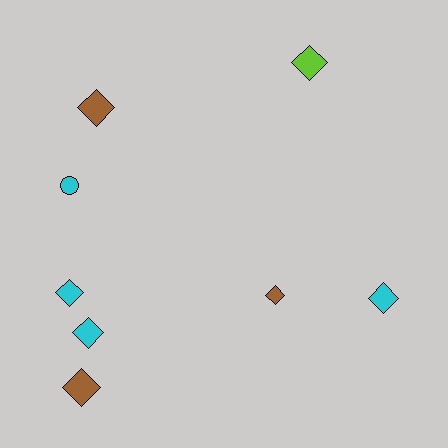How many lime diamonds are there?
There is 1 lime diamond.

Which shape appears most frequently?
Diamond, with 7 objects.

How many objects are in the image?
There are 8 objects.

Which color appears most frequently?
Cyan, with 4 objects.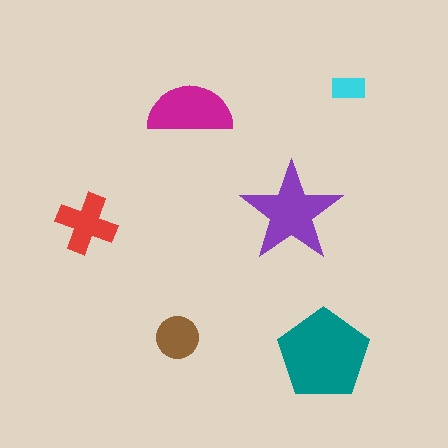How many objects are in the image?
There are 6 objects in the image.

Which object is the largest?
The teal pentagon.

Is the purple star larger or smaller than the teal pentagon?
Smaller.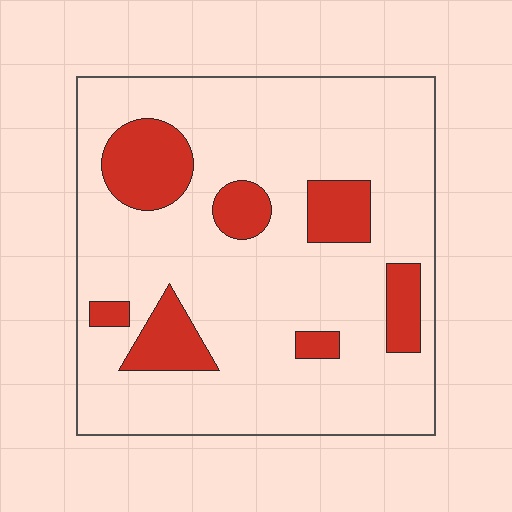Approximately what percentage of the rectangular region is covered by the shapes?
Approximately 20%.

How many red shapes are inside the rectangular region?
7.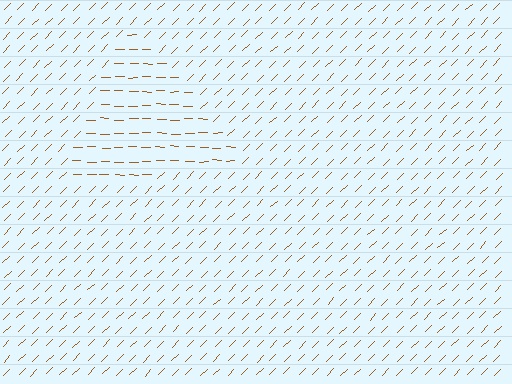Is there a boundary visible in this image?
Yes, there is a texture boundary formed by a change in line orientation.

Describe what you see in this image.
The image is filled with small brown line segments. A triangle region in the image has lines oriented differently from the surrounding lines, creating a visible texture boundary.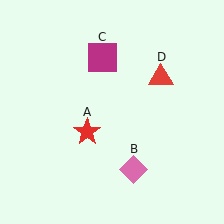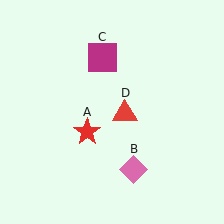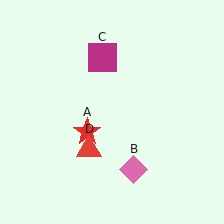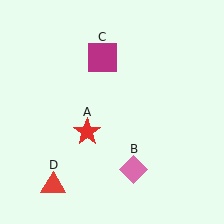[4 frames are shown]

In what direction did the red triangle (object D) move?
The red triangle (object D) moved down and to the left.